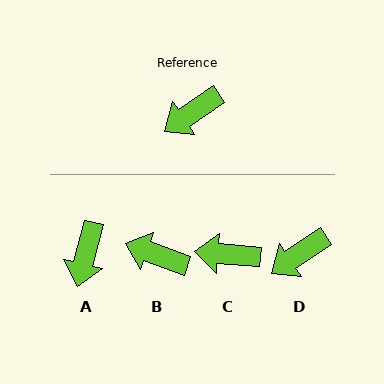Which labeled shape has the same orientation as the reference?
D.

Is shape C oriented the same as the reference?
No, it is off by about 39 degrees.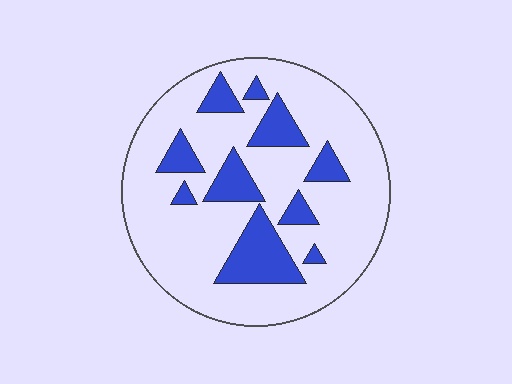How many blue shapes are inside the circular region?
10.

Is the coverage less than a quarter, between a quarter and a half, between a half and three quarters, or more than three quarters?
Less than a quarter.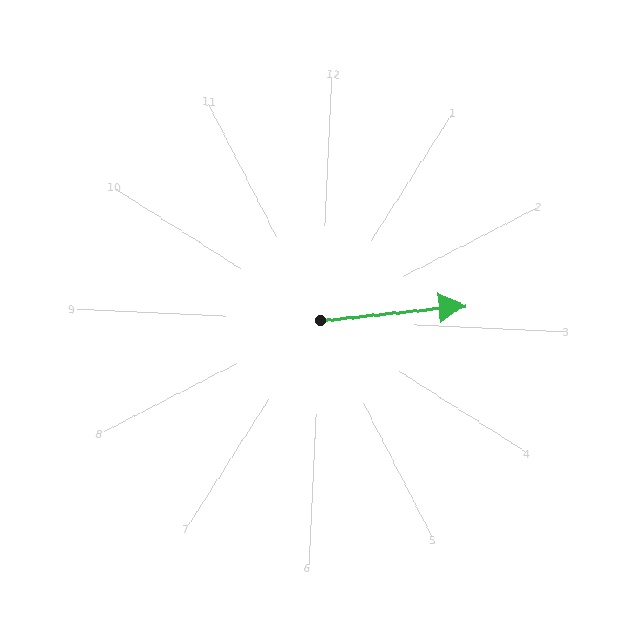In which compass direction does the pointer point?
East.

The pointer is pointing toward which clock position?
Roughly 3 o'clock.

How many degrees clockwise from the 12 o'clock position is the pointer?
Approximately 82 degrees.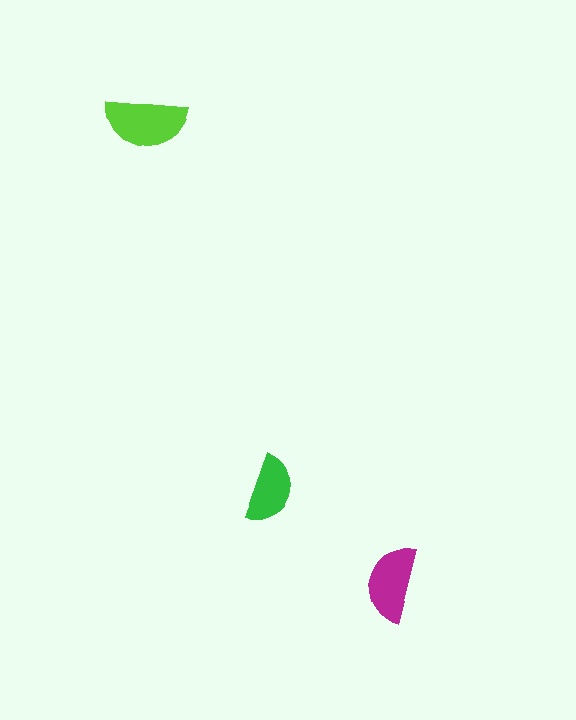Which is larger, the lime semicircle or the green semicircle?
The lime one.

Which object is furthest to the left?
The lime semicircle is leftmost.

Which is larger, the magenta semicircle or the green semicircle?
The magenta one.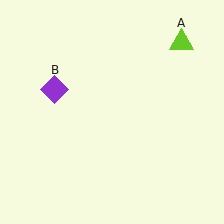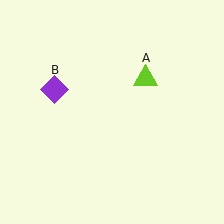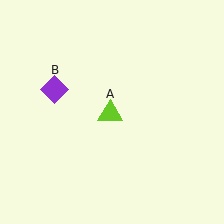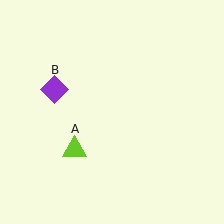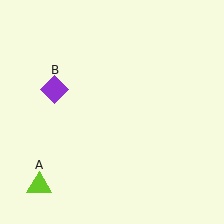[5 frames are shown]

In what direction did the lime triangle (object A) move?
The lime triangle (object A) moved down and to the left.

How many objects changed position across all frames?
1 object changed position: lime triangle (object A).